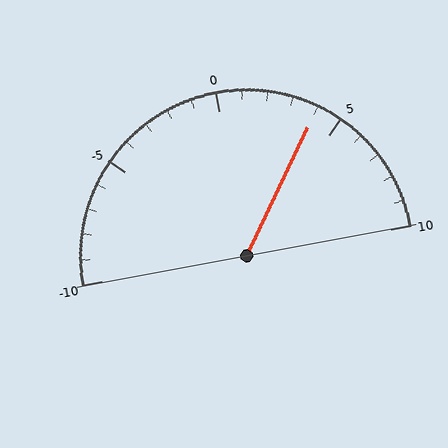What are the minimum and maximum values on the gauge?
The gauge ranges from -10 to 10.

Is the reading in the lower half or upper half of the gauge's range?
The reading is in the upper half of the range (-10 to 10).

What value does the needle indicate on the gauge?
The needle indicates approximately 4.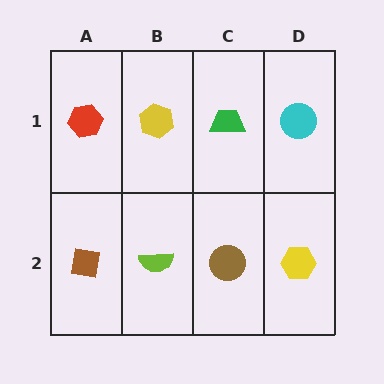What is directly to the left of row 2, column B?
A brown square.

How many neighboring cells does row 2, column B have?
3.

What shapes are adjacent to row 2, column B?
A yellow hexagon (row 1, column B), a brown square (row 2, column A), a brown circle (row 2, column C).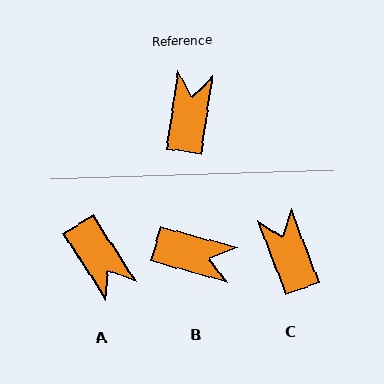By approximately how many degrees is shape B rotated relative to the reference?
Approximately 96 degrees clockwise.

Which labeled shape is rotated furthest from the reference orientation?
A, about 139 degrees away.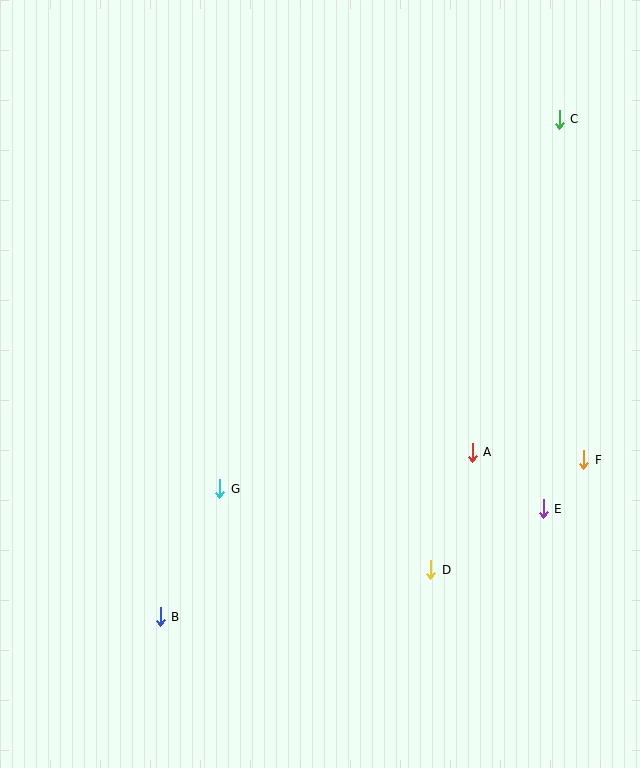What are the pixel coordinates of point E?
Point E is at (543, 509).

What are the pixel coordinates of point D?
Point D is at (431, 570).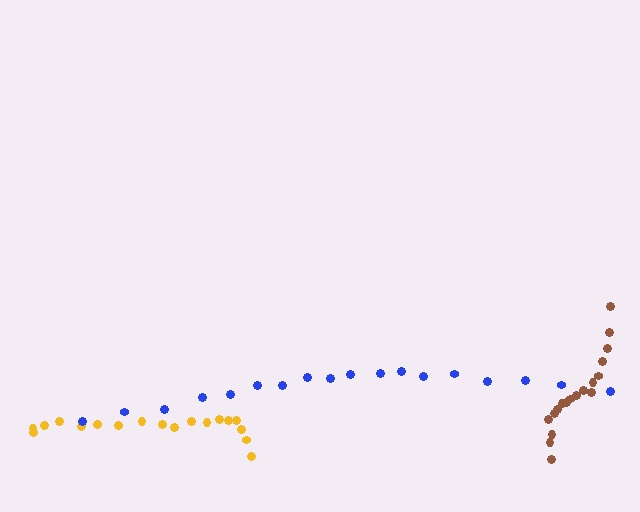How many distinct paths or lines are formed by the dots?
There are 3 distinct paths.